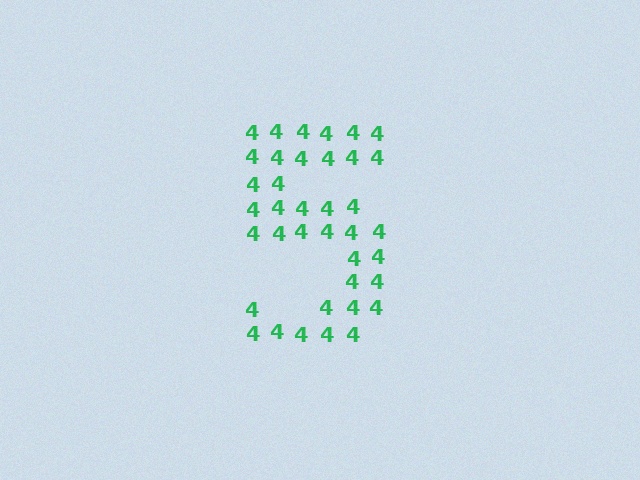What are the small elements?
The small elements are digit 4's.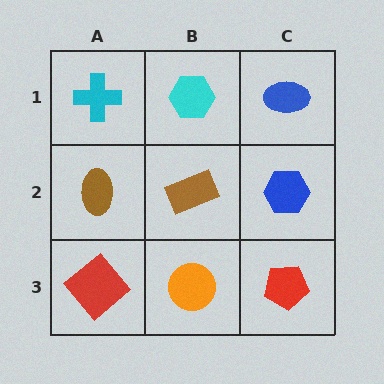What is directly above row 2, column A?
A cyan cross.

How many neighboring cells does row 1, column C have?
2.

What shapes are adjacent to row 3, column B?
A brown rectangle (row 2, column B), a red diamond (row 3, column A), a red pentagon (row 3, column C).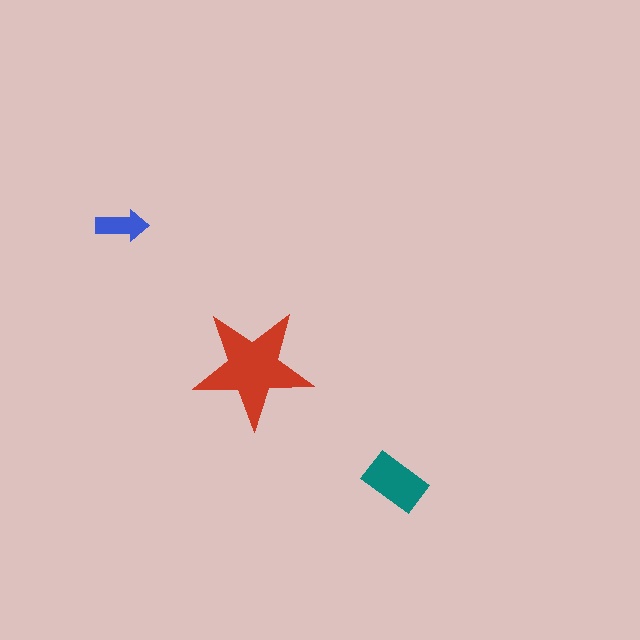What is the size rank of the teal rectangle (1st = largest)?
2nd.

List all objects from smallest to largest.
The blue arrow, the teal rectangle, the red star.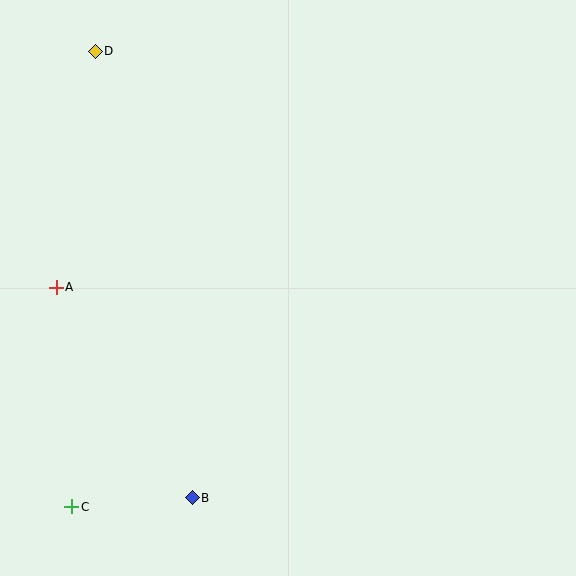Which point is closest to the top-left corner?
Point D is closest to the top-left corner.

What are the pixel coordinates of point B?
Point B is at (192, 498).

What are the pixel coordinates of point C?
Point C is at (72, 507).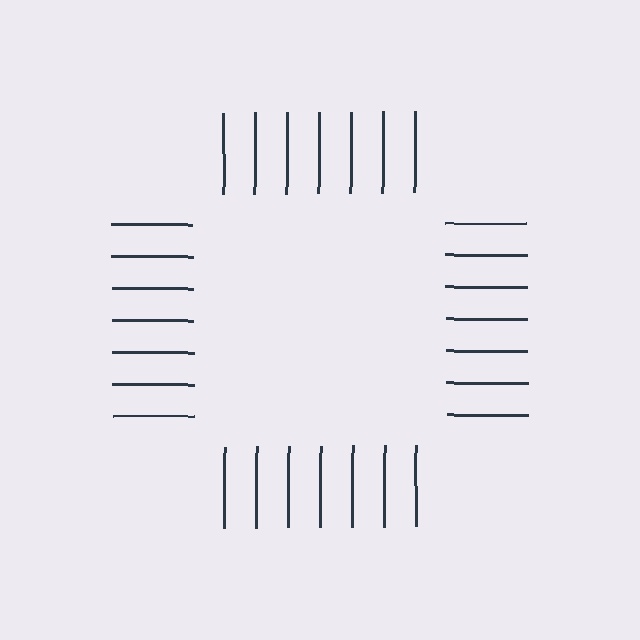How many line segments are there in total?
28 — 7 along each of the 4 edges.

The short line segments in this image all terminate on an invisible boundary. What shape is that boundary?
An illusory square — the line segments terminate on its edges but no continuous stroke is drawn.